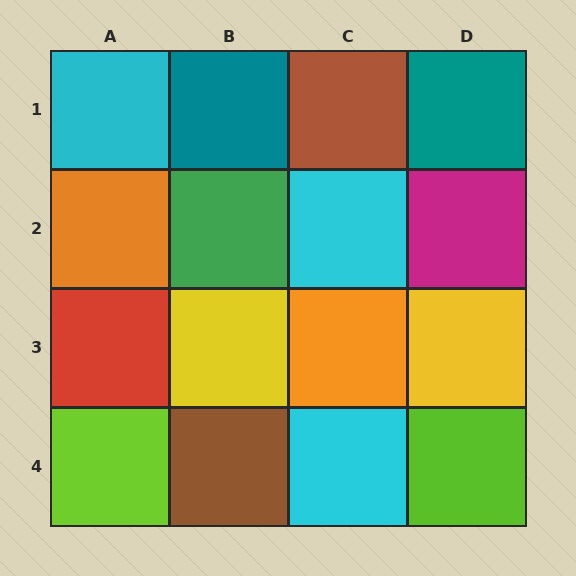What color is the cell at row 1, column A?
Cyan.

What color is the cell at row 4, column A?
Lime.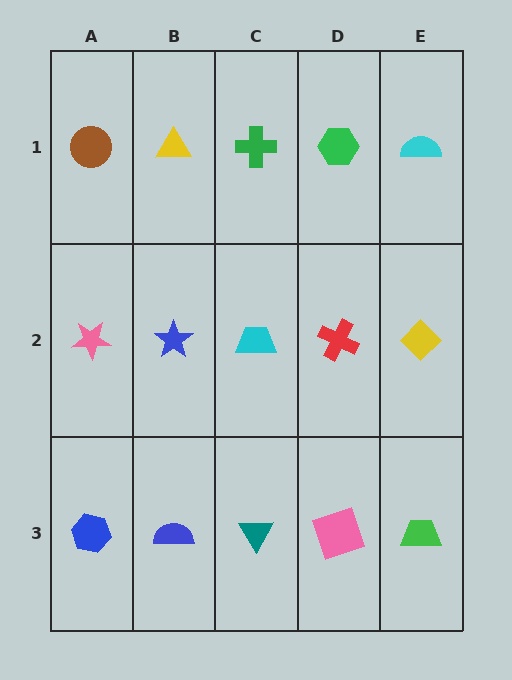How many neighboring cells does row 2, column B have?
4.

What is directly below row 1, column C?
A cyan trapezoid.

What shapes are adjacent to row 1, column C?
A cyan trapezoid (row 2, column C), a yellow triangle (row 1, column B), a green hexagon (row 1, column D).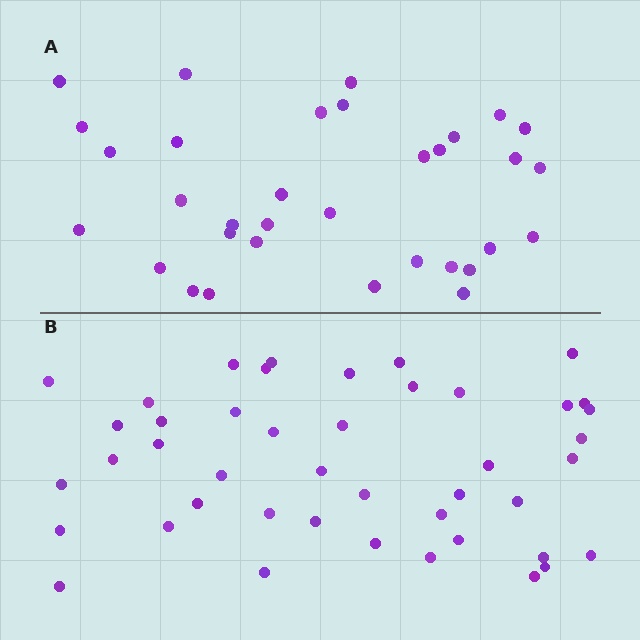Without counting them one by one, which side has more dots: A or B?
Region B (the bottom region) has more dots.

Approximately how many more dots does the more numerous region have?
Region B has roughly 12 or so more dots than region A.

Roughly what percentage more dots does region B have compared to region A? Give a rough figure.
About 35% more.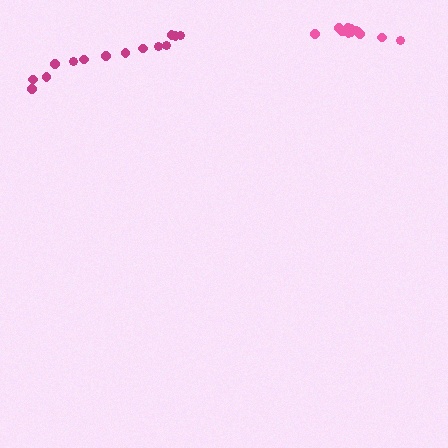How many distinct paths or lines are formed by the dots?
There are 2 distinct paths.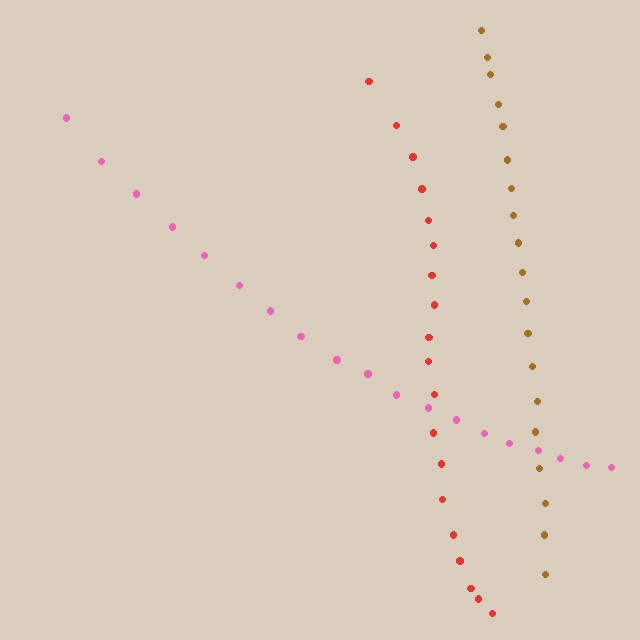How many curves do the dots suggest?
There are 3 distinct paths.